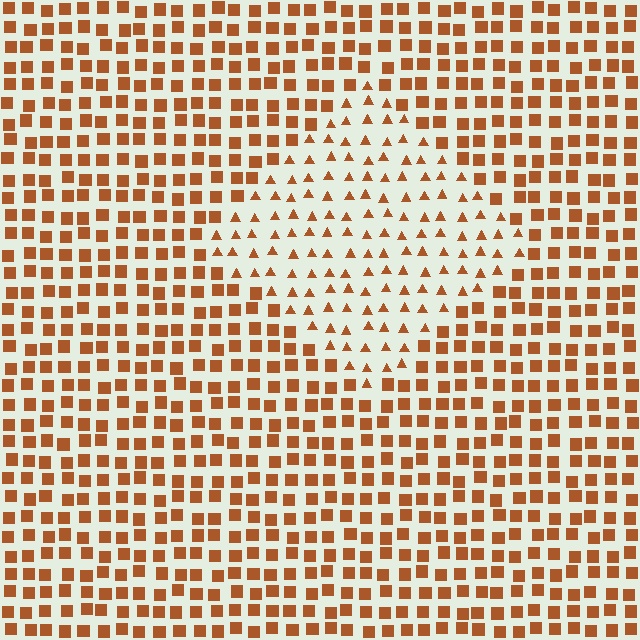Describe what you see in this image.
The image is filled with small brown elements arranged in a uniform grid. A diamond-shaped region contains triangles, while the surrounding area contains squares. The boundary is defined purely by the change in element shape.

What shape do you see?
I see a diamond.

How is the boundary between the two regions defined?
The boundary is defined by a change in element shape: triangles inside vs. squares outside. All elements share the same color and spacing.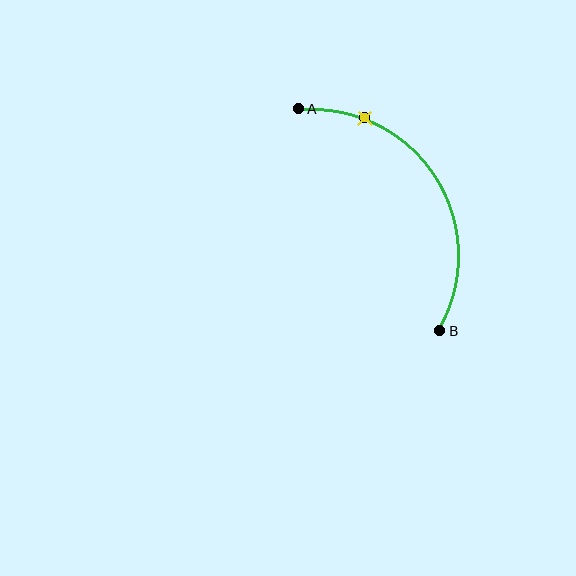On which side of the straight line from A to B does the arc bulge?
The arc bulges to the right of the straight line connecting A and B.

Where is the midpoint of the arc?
The arc midpoint is the point on the curve farthest from the straight line joining A and B. It sits to the right of that line.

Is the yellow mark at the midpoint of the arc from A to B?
No. The yellow mark lies on the arc but is closer to endpoint A. The arc midpoint would be at the point on the curve equidistant along the arc from both A and B.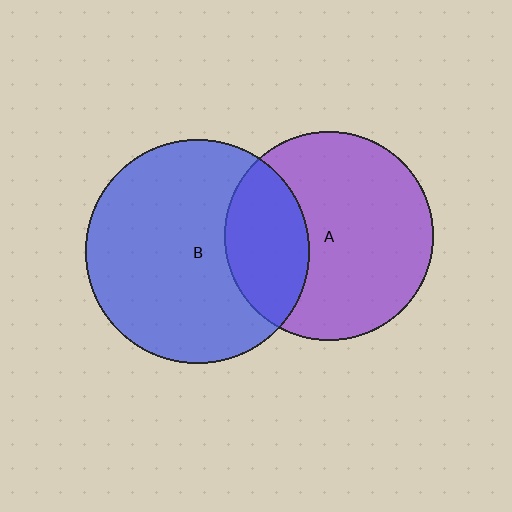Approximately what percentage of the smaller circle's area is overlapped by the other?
Approximately 30%.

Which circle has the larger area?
Circle B (blue).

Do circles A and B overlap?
Yes.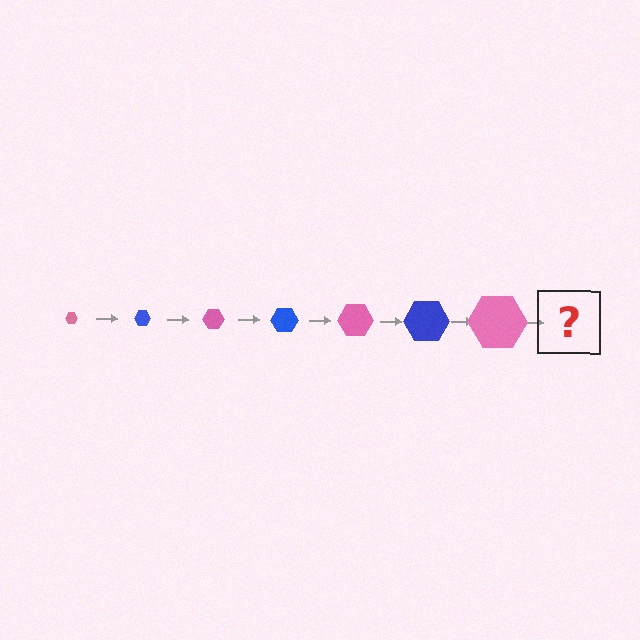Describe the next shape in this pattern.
It should be a blue hexagon, larger than the previous one.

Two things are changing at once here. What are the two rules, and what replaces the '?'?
The two rules are that the hexagon grows larger each step and the color cycles through pink and blue. The '?' should be a blue hexagon, larger than the previous one.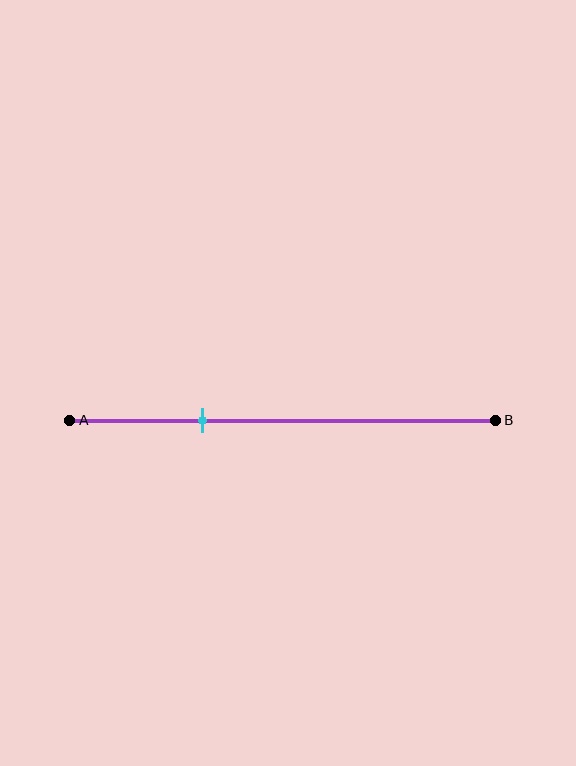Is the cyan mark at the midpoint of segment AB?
No, the mark is at about 30% from A, not at the 50% midpoint.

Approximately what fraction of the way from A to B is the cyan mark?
The cyan mark is approximately 30% of the way from A to B.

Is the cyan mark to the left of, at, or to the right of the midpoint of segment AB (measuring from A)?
The cyan mark is to the left of the midpoint of segment AB.